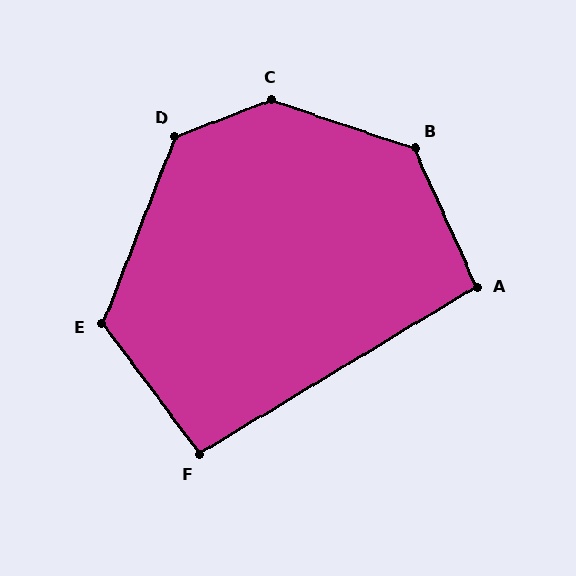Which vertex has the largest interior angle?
C, at approximately 140 degrees.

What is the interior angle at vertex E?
Approximately 122 degrees (obtuse).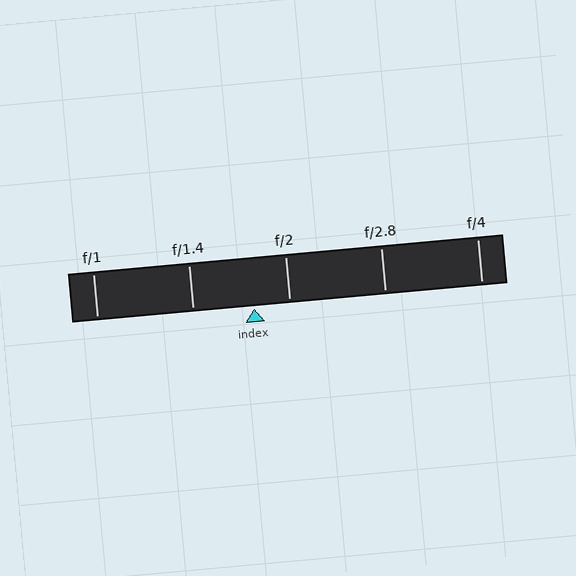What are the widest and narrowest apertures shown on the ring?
The widest aperture shown is f/1 and the narrowest is f/4.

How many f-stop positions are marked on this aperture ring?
There are 5 f-stop positions marked.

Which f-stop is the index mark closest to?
The index mark is closest to f/2.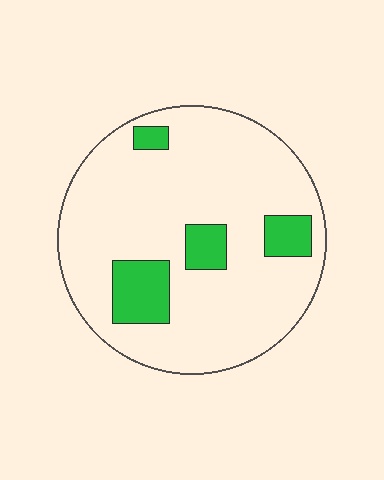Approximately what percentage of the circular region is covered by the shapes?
Approximately 15%.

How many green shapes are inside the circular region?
4.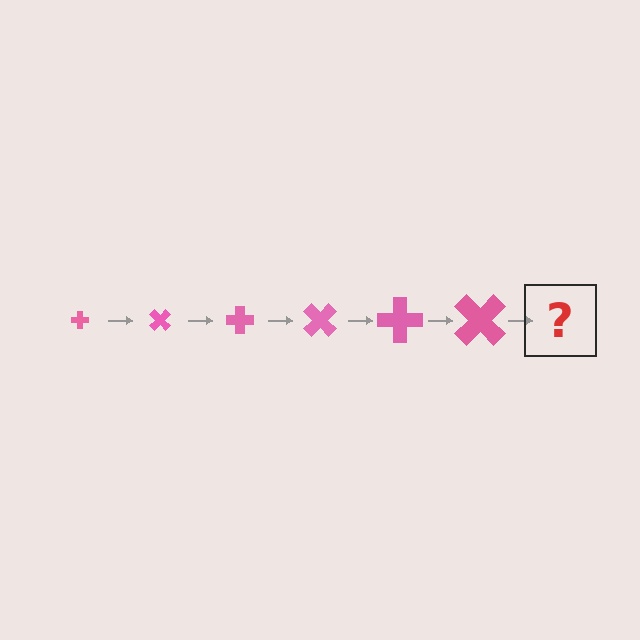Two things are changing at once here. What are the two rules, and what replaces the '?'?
The two rules are that the cross grows larger each step and it rotates 45 degrees each step. The '?' should be a cross, larger than the previous one and rotated 270 degrees from the start.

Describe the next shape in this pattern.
It should be a cross, larger than the previous one and rotated 270 degrees from the start.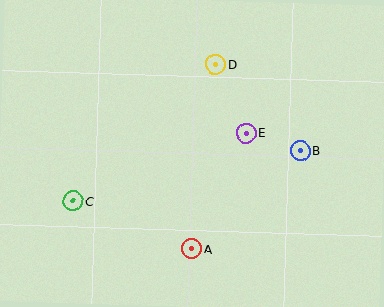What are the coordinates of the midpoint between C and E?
The midpoint between C and E is at (160, 167).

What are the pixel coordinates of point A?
Point A is at (192, 249).